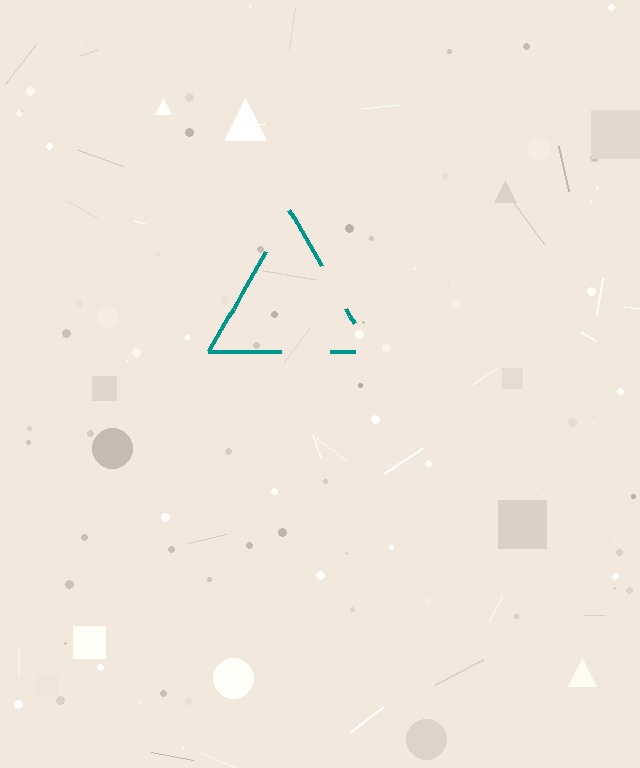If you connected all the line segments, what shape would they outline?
They would outline a triangle.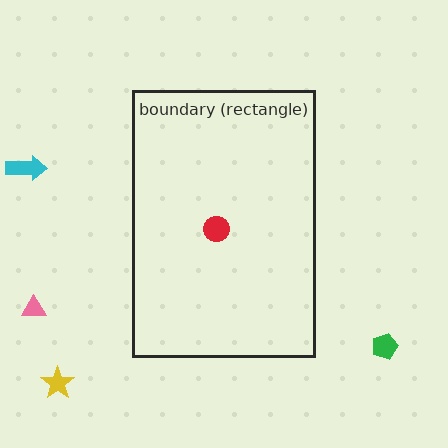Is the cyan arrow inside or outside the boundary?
Outside.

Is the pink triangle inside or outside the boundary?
Outside.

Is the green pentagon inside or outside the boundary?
Outside.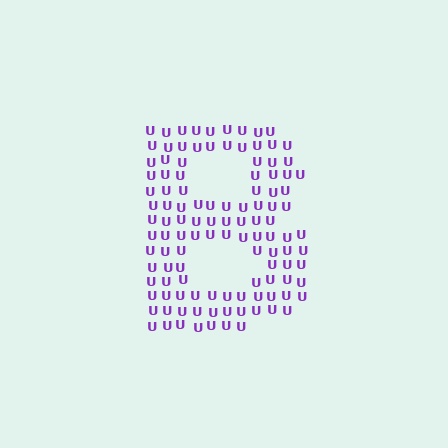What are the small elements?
The small elements are letter U's.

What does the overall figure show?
The overall figure shows the letter B.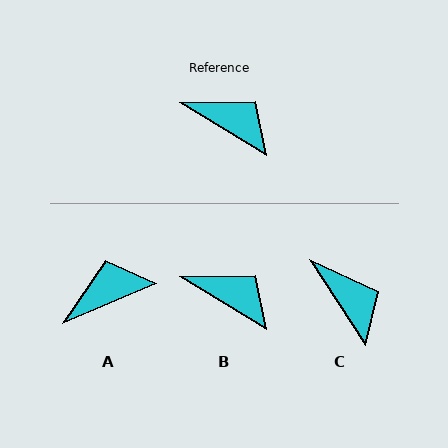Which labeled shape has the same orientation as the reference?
B.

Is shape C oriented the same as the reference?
No, it is off by about 25 degrees.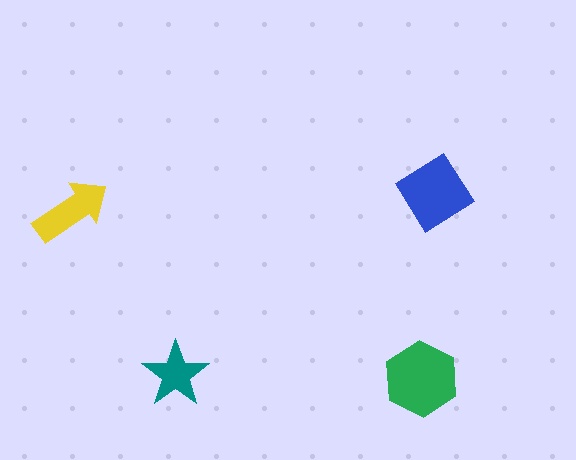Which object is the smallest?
The teal star.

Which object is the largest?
The green hexagon.